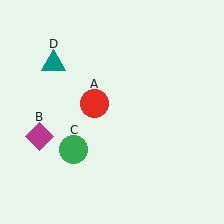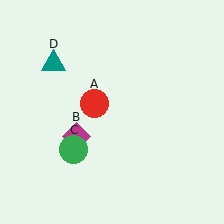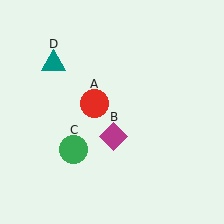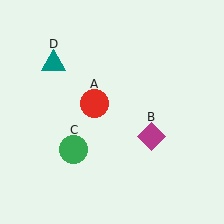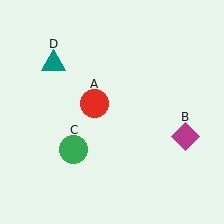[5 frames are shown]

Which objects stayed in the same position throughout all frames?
Red circle (object A) and green circle (object C) and teal triangle (object D) remained stationary.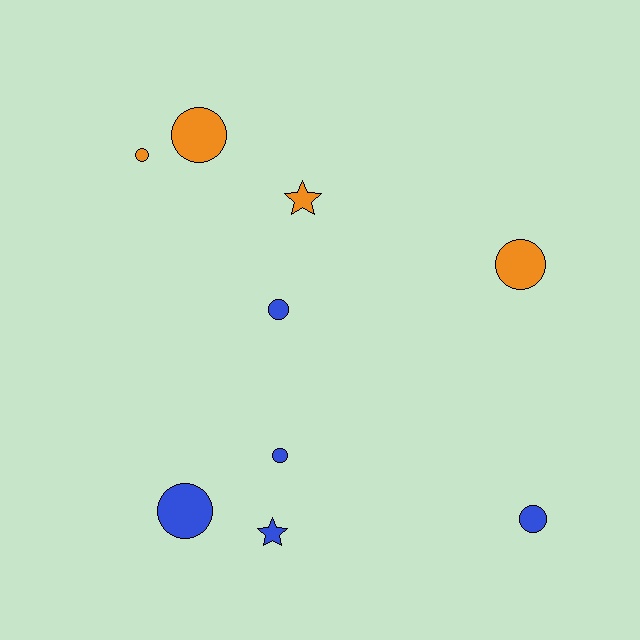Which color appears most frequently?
Blue, with 5 objects.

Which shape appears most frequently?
Circle, with 7 objects.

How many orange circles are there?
There are 3 orange circles.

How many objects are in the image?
There are 9 objects.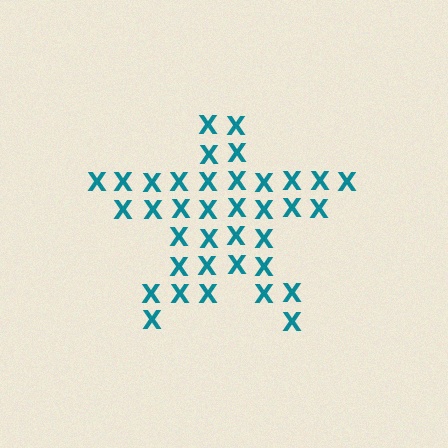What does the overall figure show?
The overall figure shows a star.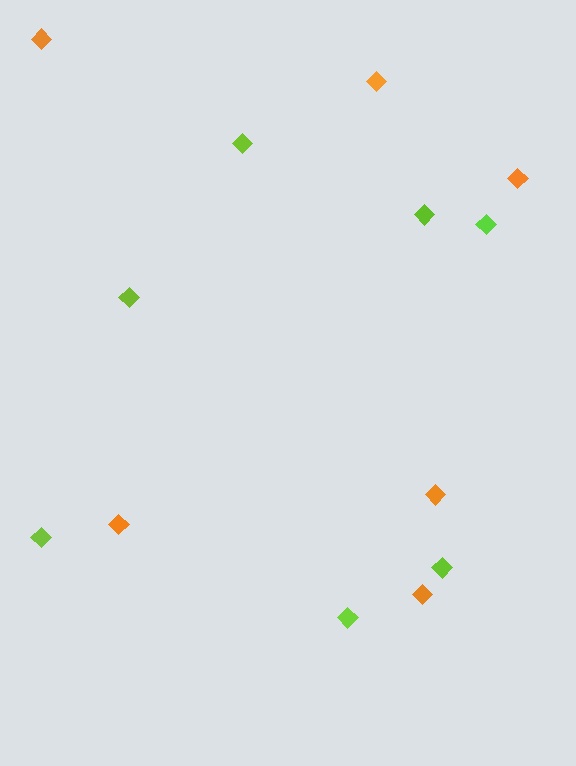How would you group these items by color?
There are 2 groups: one group of orange diamonds (6) and one group of lime diamonds (7).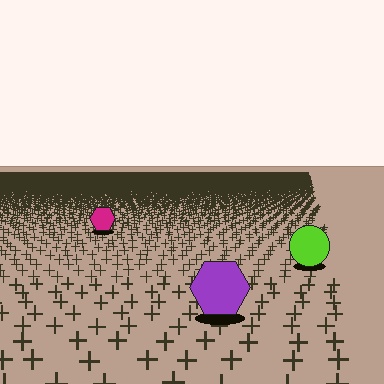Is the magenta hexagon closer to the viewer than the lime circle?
No. The lime circle is closer — you can tell from the texture gradient: the ground texture is coarser near it.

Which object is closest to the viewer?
The purple hexagon is closest. The texture marks near it are larger and more spread out.